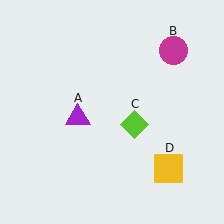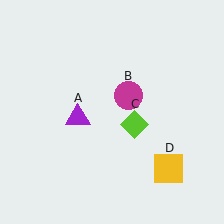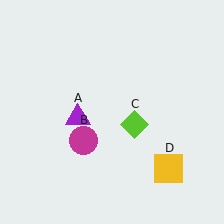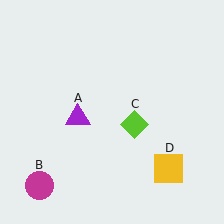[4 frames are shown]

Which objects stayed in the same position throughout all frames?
Purple triangle (object A) and lime diamond (object C) and yellow square (object D) remained stationary.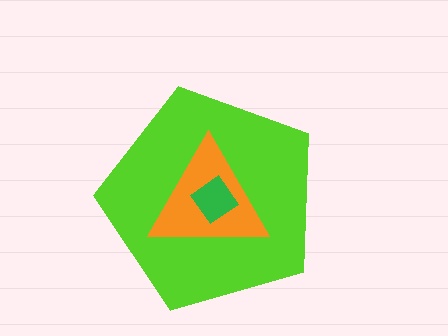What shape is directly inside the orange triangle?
The green diamond.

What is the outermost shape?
The lime pentagon.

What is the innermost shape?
The green diamond.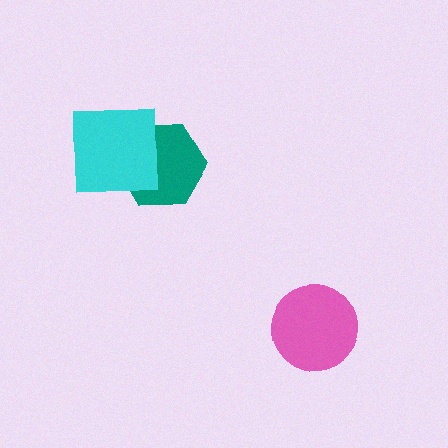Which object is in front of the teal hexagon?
The cyan square is in front of the teal hexagon.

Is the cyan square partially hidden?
No, no other shape covers it.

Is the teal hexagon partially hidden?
Yes, it is partially covered by another shape.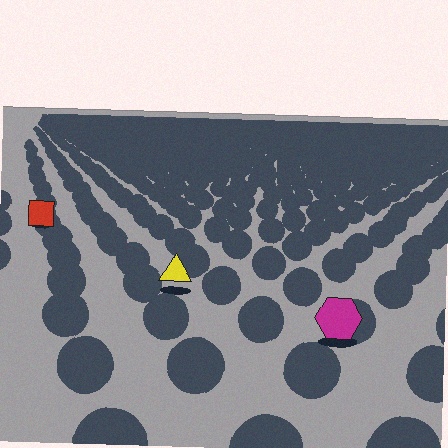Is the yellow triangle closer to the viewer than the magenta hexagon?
No. The magenta hexagon is closer — you can tell from the texture gradient: the ground texture is coarser near it.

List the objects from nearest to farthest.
From nearest to farthest: the magenta hexagon, the yellow triangle, the red square.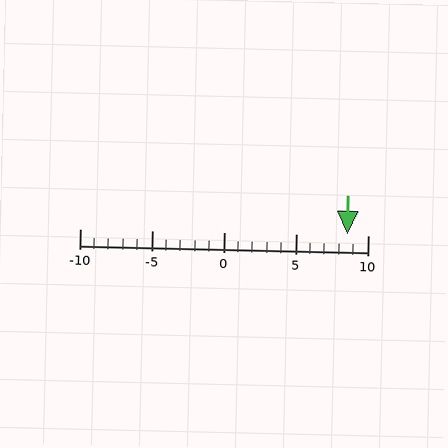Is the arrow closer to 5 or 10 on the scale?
The arrow is closer to 10.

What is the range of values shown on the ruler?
The ruler shows values from -10 to 10.